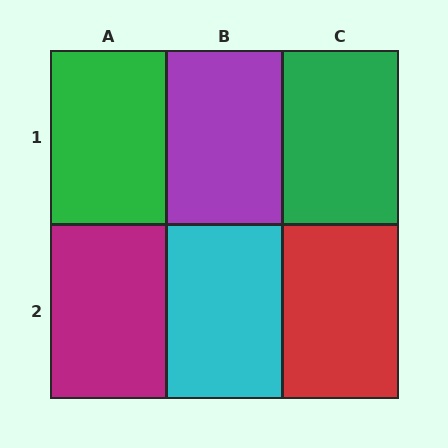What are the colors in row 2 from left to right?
Magenta, cyan, red.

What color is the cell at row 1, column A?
Green.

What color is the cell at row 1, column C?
Green.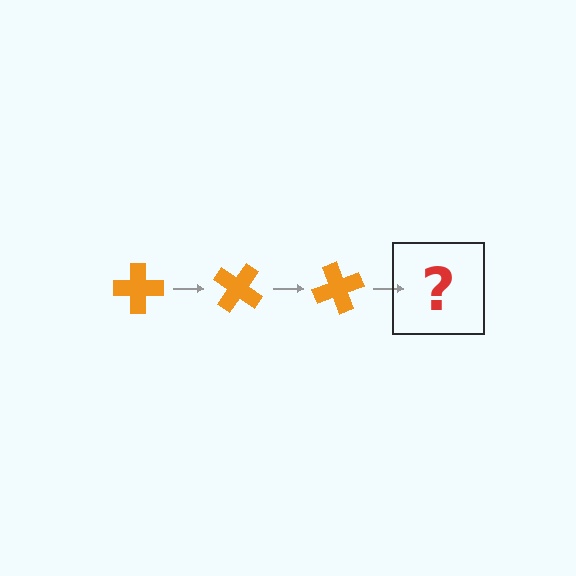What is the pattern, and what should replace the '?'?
The pattern is that the cross rotates 35 degrees each step. The '?' should be an orange cross rotated 105 degrees.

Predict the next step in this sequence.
The next step is an orange cross rotated 105 degrees.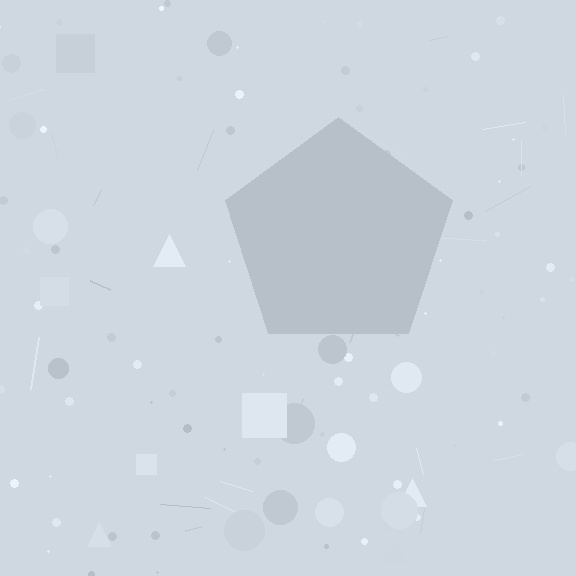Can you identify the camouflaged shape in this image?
The camouflaged shape is a pentagon.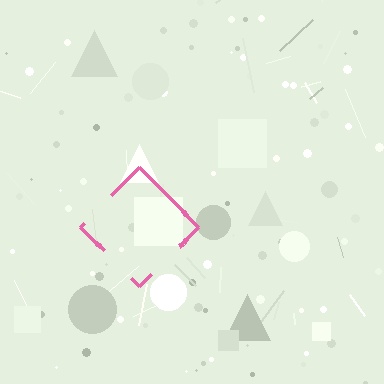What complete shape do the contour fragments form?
The contour fragments form a diamond.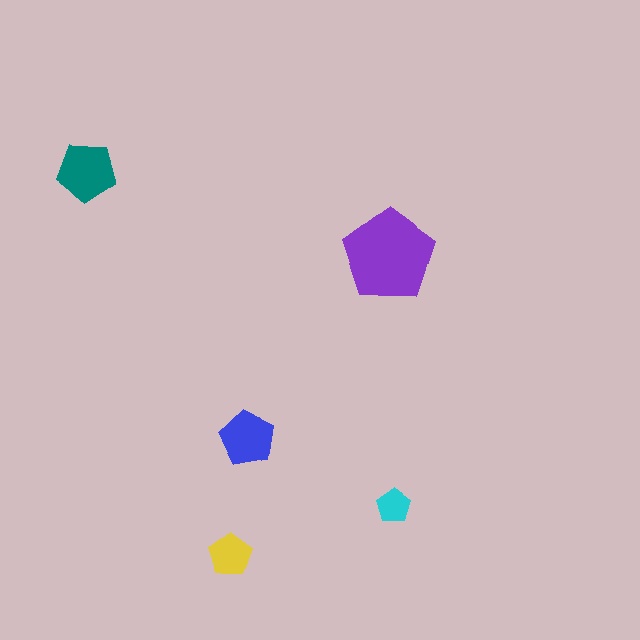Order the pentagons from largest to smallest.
the purple one, the teal one, the blue one, the yellow one, the cyan one.